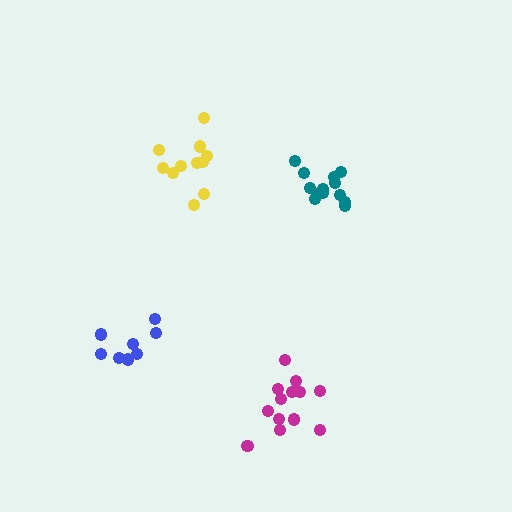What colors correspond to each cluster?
The clusters are colored: teal, blue, magenta, yellow.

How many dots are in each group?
Group 1: 13 dots, Group 2: 8 dots, Group 3: 13 dots, Group 4: 11 dots (45 total).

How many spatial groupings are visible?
There are 4 spatial groupings.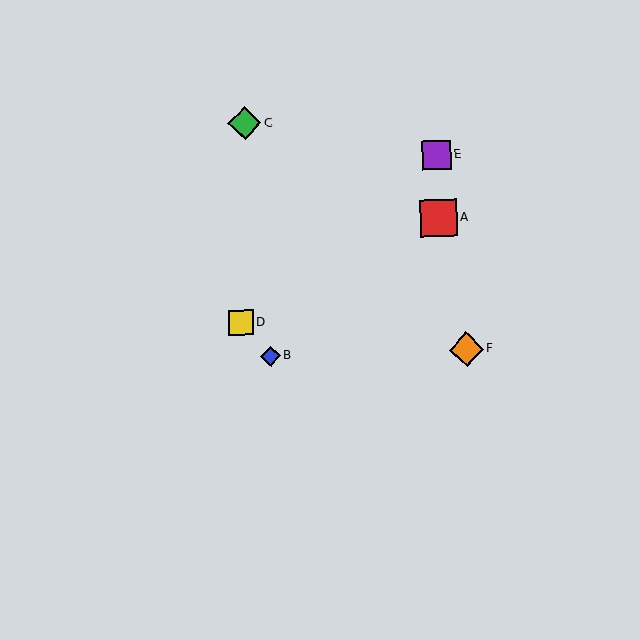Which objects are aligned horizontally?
Objects B, F are aligned horizontally.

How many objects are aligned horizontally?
2 objects (B, F) are aligned horizontally.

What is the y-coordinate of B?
Object B is at y≈356.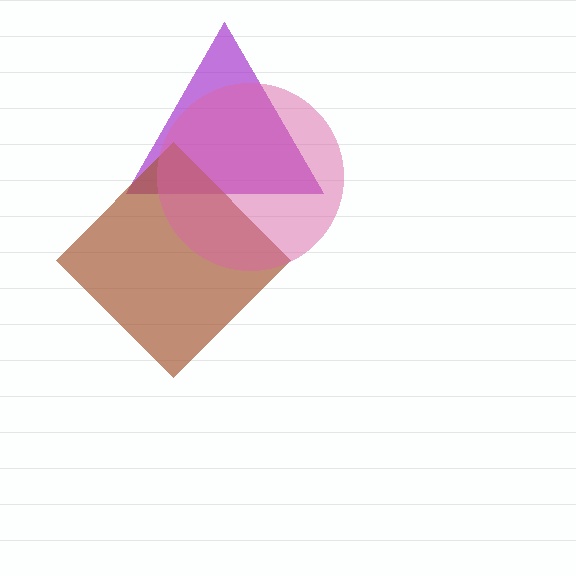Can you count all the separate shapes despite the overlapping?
Yes, there are 3 separate shapes.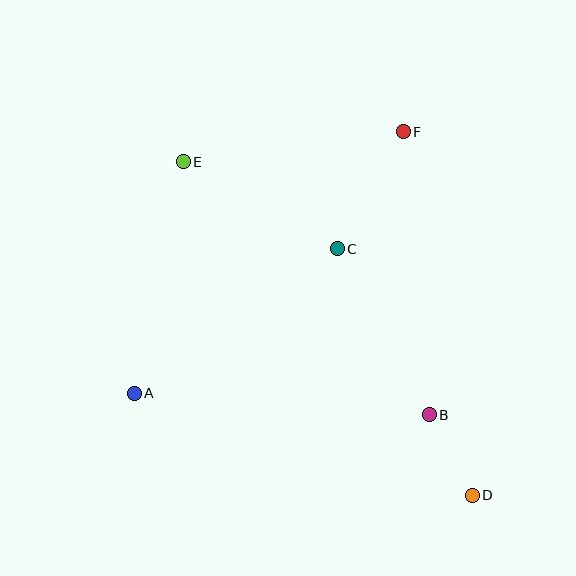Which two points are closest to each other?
Points B and D are closest to each other.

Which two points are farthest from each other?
Points D and E are farthest from each other.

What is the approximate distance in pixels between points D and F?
The distance between D and F is approximately 370 pixels.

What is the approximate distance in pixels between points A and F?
The distance between A and F is approximately 375 pixels.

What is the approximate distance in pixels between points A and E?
The distance between A and E is approximately 237 pixels.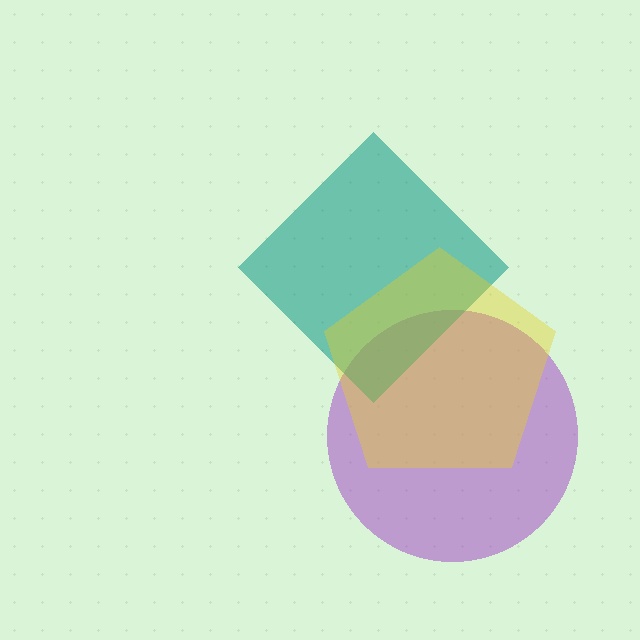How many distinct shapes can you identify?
There are 3 distinct shapes: a purple circle, a teal diamond, a yellow pentagon.